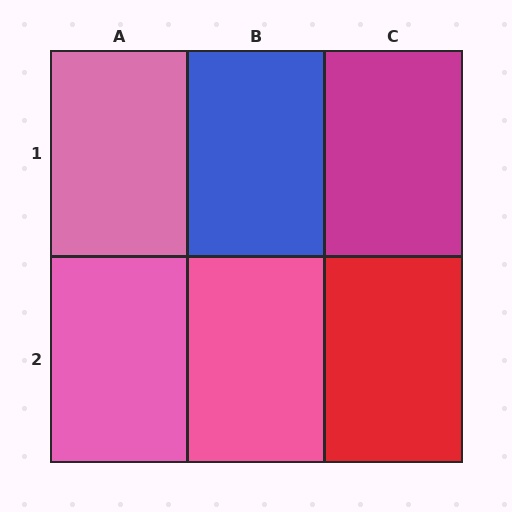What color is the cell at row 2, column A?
Pink.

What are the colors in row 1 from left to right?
Pink, blue, magenta.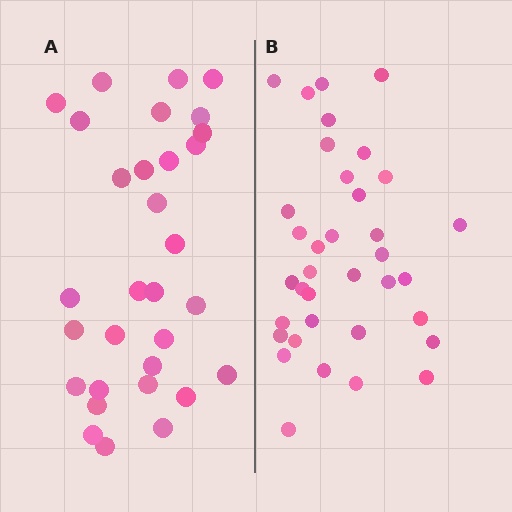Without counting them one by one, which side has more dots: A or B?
Region B (the right region) has more dots.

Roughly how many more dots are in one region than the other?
Region B has about 5 more dots than region A.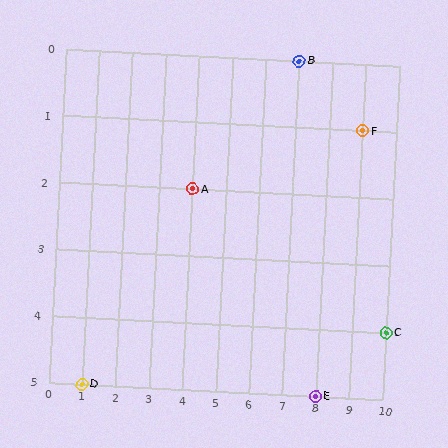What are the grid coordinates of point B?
Point B is at grid coordinates (7, 0).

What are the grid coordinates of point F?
Point F is at grid coordinates (9, 1).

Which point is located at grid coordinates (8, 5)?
Point E is at (8, 5).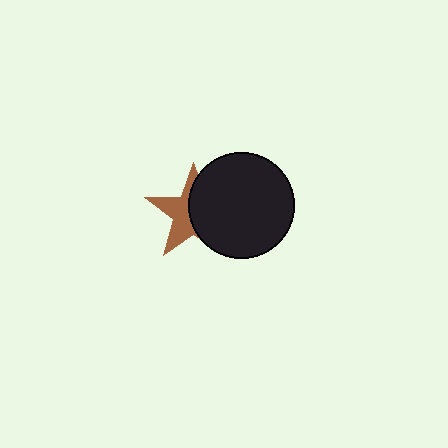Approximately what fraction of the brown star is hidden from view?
Roughly 53% of the brown star is hidden behind the black circle.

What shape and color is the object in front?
The object in front is a black circle.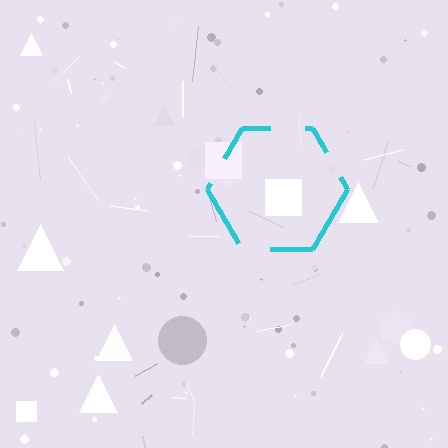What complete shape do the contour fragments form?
The contour fragments form a hexagon.